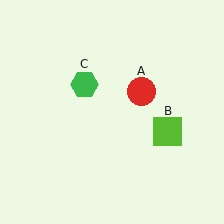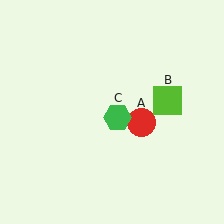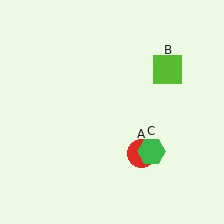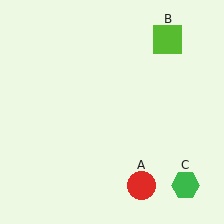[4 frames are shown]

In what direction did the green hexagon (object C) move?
The green hexagon (object C) moved down and to the right.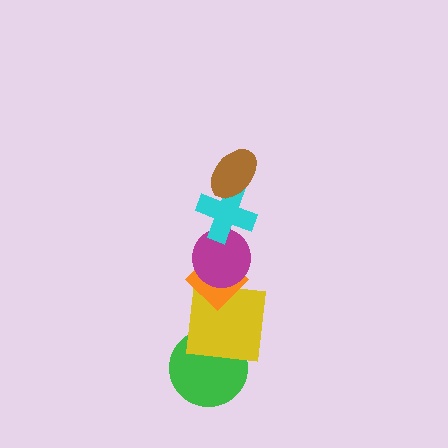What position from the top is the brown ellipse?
The brown ellipse is 1st from the top.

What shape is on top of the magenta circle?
The cyan cross is on top of the magenta circle.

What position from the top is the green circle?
The green circle is 6th from the top.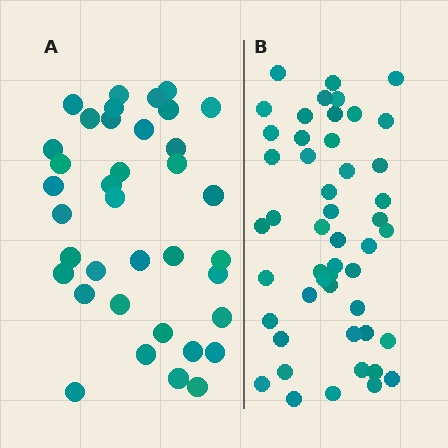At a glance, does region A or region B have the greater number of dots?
Region B (the right region) has more dots.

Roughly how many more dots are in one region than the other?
Region B has roughly 12 or so more dots than region A.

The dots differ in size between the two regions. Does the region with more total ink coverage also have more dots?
No. Region A has more total ink coverage because its dots are larger, but region B actually contains more individual dots. Total area can be misleading — the number of items is what matters here.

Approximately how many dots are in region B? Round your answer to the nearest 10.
About 50 dots. (The exact count is 49, which rounds to 50.)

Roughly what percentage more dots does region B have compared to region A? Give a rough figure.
About 30% more.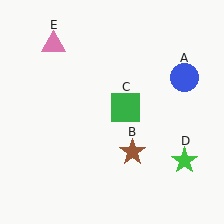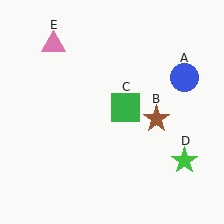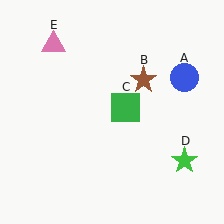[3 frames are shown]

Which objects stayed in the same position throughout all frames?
Blue circle (object A) and green square (object C) and green star (object D) and pink triangle (object E) remained stationary.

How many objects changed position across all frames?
1 object changed position: brown star (object B).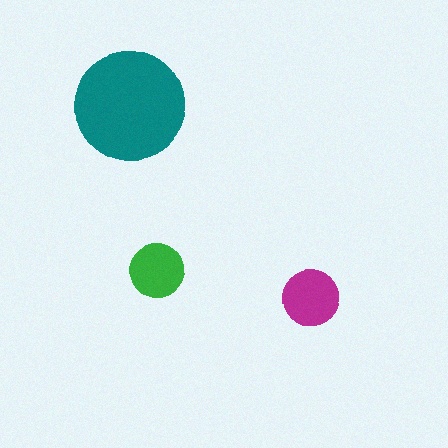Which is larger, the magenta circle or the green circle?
The magenta one.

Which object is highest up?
The teal circle is topmost.